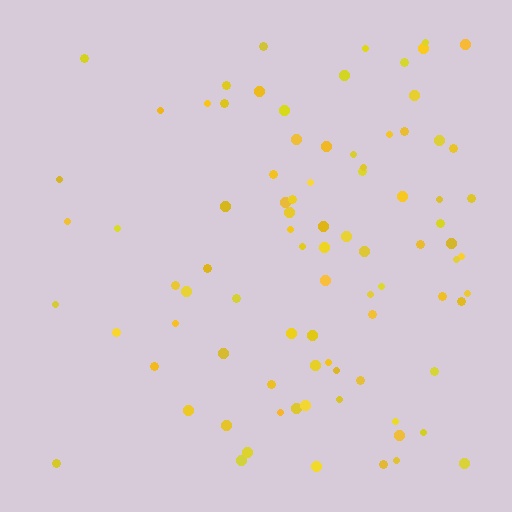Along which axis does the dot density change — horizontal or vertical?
Horizontal.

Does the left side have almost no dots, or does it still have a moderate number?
Still a moderate number, just noticeably fewer than the right.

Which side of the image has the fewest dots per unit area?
The left.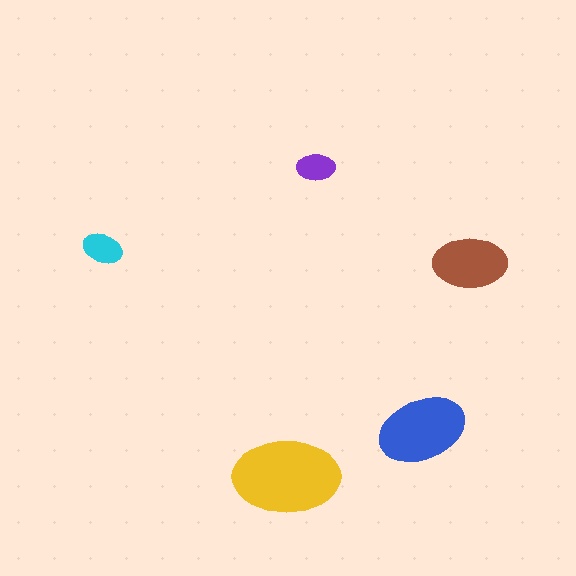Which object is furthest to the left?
The cyan ellipse is leftmost.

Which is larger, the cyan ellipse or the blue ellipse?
The blue one.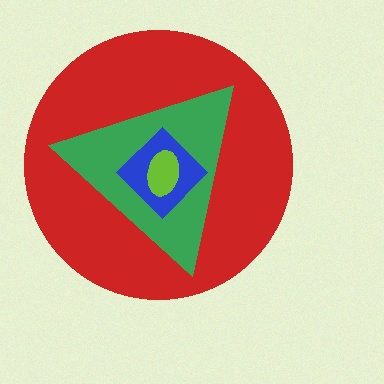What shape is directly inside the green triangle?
The blue diamond.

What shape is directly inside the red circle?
The green triangle.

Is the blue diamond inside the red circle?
Yes.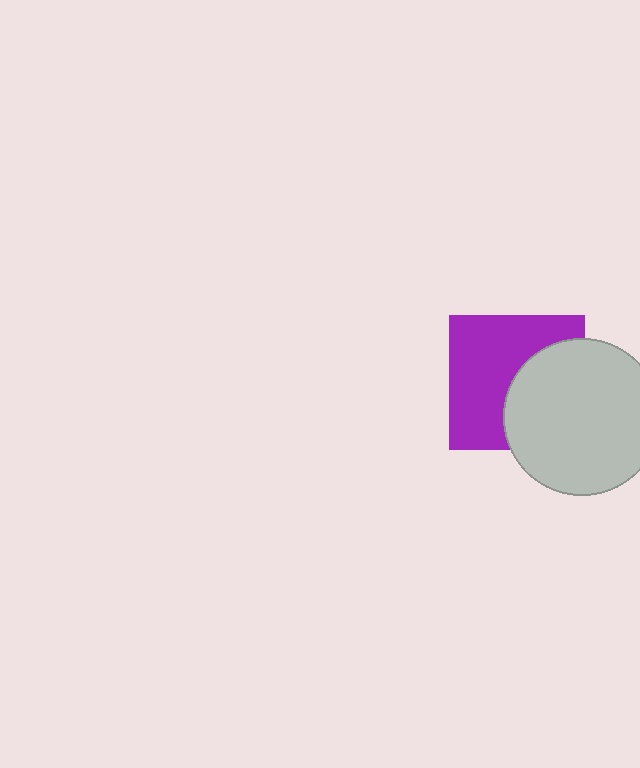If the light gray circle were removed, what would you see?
You would see the complete purple square.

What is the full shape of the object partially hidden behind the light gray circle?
The partially hidden object is a purple square.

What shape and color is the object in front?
The object in front is a light gray circle.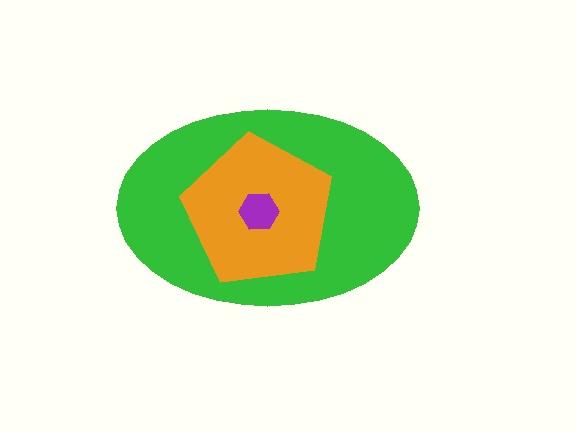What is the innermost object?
The purple hexagon.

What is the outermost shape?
The green ellipse.